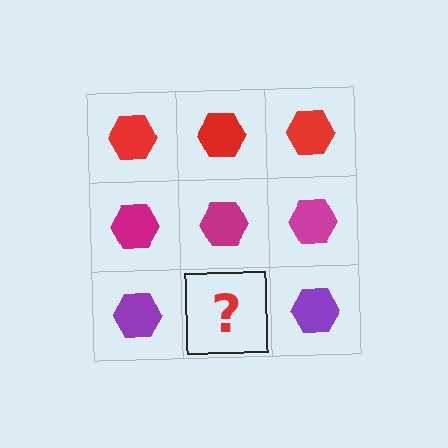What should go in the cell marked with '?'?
The missing cell should contain a purple hexagon.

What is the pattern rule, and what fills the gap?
The rule is that each row has a consistent color. The gap should be filled with a purple hexagon.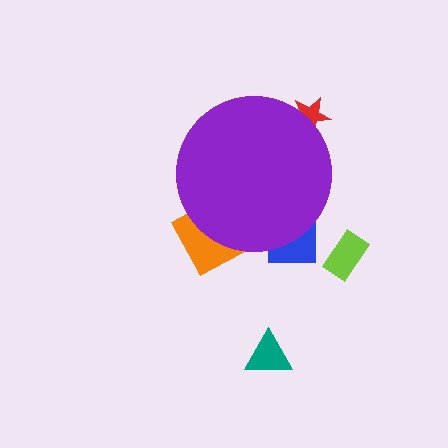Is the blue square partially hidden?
Yes, the blue square is partially hidden behind the purple circle.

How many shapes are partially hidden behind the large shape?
3 shapes are partially hidden.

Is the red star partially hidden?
Yes, the red star is partially hidden behind the purple circle.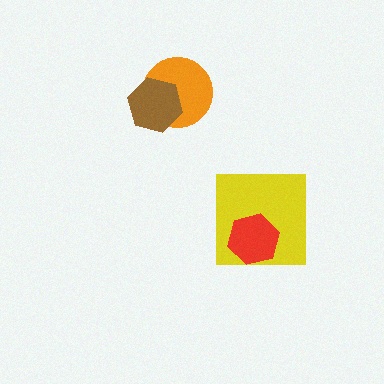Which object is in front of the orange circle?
The brown hexagon is in front of the orange circle.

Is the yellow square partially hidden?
Yes, it is partially covered by another shape.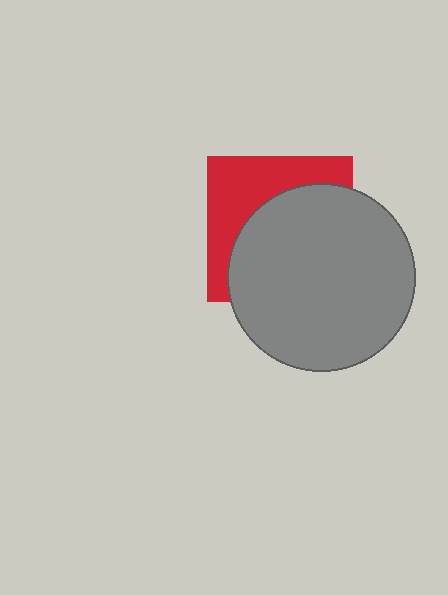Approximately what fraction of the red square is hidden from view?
Roughly 61% of the red square is hidden behind the gray circle.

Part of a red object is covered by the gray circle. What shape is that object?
It is a square.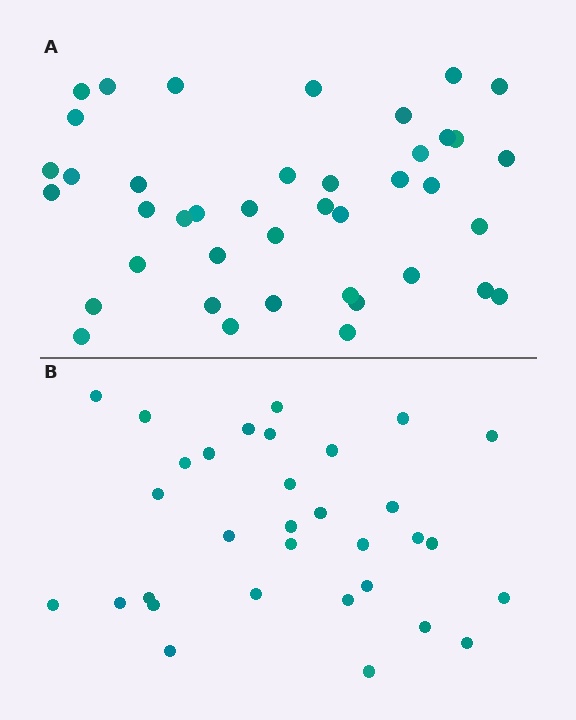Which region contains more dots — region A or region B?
Region A (the top region) has more dots.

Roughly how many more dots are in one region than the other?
Region A has roughly 8 or so more dots than region B.